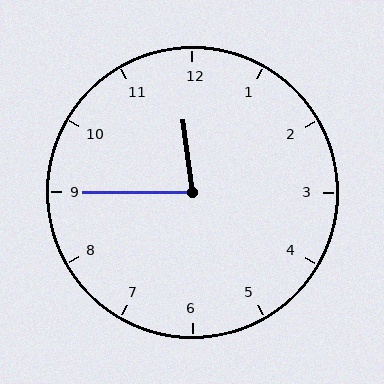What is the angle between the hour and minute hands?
Approximately 82 degrees.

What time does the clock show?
11:45.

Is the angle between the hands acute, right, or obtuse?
It is acute.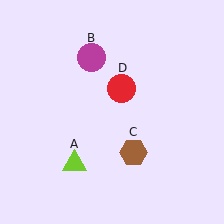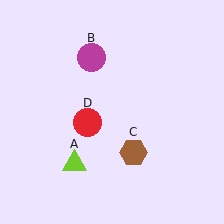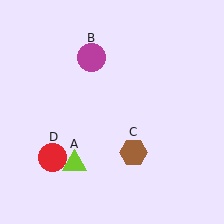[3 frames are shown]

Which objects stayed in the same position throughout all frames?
Lime triangle (object A) and magenta circle (object B) and brown hexagon (object C) remained stationary.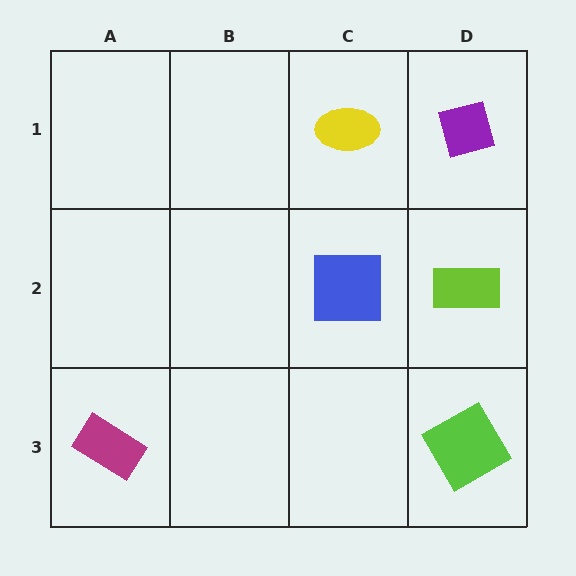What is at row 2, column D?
A lime rectangle.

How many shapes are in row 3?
2 shapes.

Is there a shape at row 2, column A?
No, that cell is empty.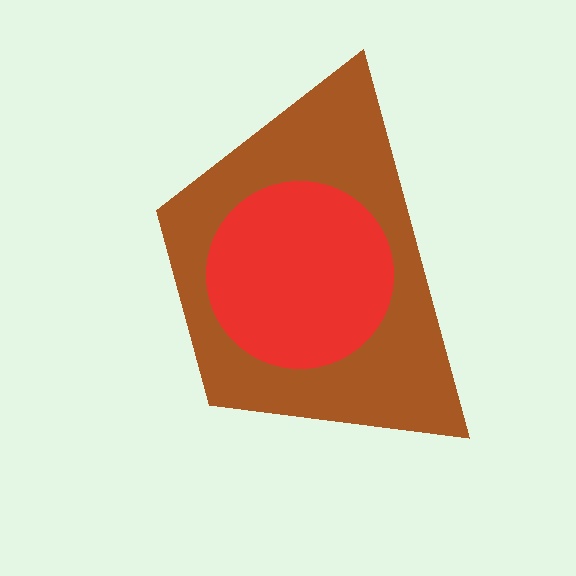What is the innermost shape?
The red circle.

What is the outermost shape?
The brown trapezoid.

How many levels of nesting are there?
2.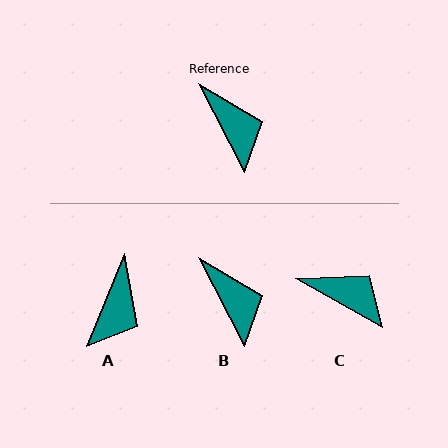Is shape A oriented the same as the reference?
No, it is off by about 49 degrees.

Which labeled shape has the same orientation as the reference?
B.